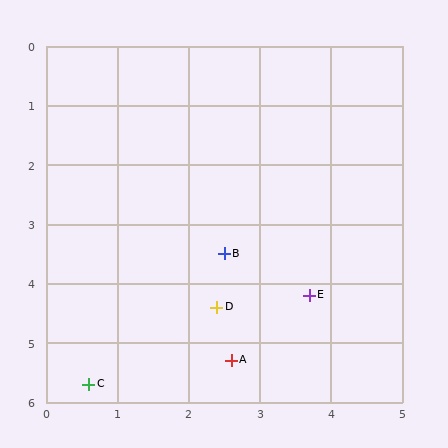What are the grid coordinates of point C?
Point C is at approximately (0.6, 5.7).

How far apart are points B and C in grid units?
Points B and C are about 2.9 grid units apart.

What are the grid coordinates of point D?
Point D is at approximately (2.4, 4.4).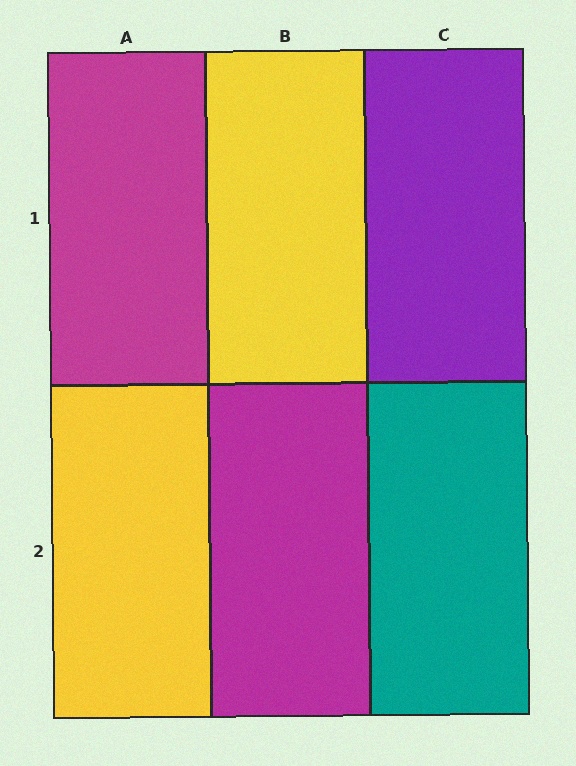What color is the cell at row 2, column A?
Yellow.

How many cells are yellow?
2 cells are yellow.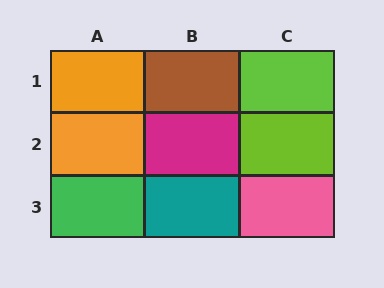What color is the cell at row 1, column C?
Lime.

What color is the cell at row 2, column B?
Magenta.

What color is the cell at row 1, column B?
Brown.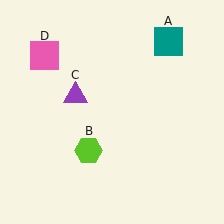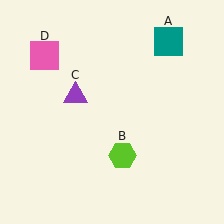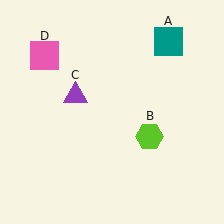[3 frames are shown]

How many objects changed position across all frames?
1 object changed position: lime hexagon (object B).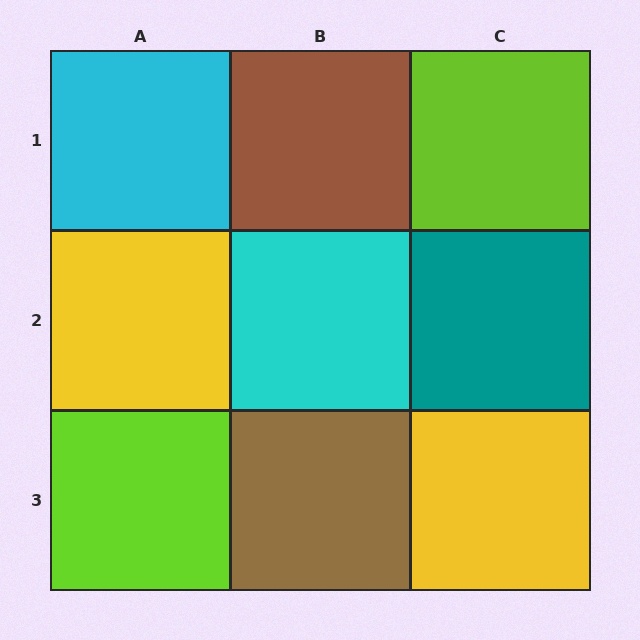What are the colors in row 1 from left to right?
Cyan, brown, lime.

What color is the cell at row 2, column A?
Yellow.